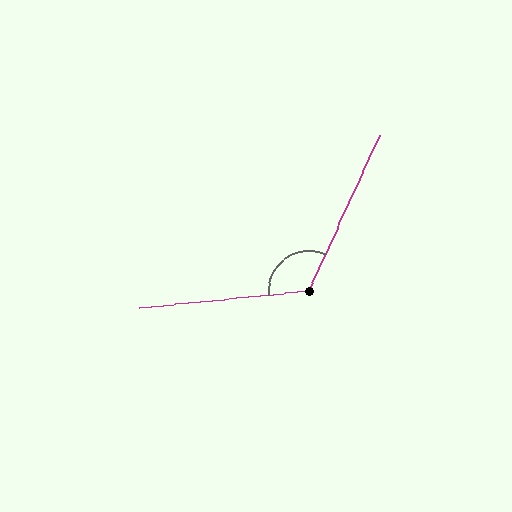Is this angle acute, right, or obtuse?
It is obtuse.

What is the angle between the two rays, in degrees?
Approximately 120 degrees.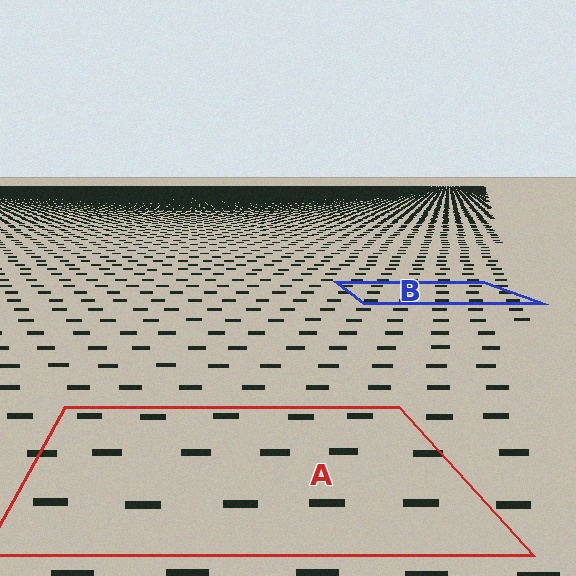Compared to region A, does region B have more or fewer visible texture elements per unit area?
Region B has more texture elements per unit area — they are packed more densely because it is farther away.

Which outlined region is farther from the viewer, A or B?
Region B is farther from the viewer — the texture elements inside it appear smaller and more densely packed.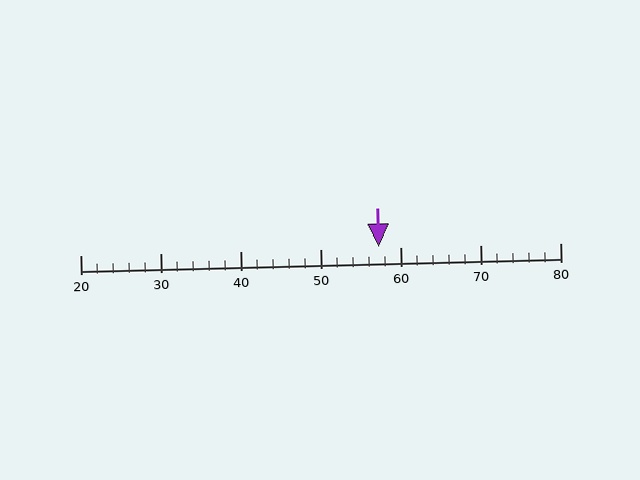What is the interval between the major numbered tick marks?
The major tick marks are spaced 10 units apart.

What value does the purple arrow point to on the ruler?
The purple arrow points to approximately 57.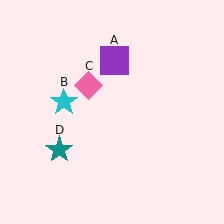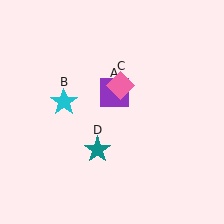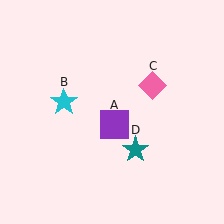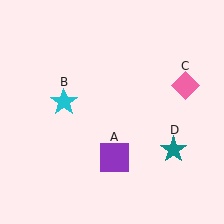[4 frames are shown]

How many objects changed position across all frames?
3 objects changed position: purple square (object A), pink diamond (object C), teal star (object D).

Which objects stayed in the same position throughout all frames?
Cyan star (object B) remained stationary.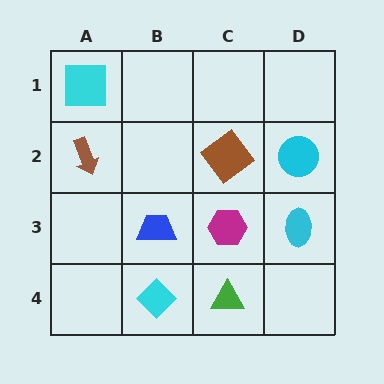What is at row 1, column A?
A cyan square.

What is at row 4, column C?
A green triangle.